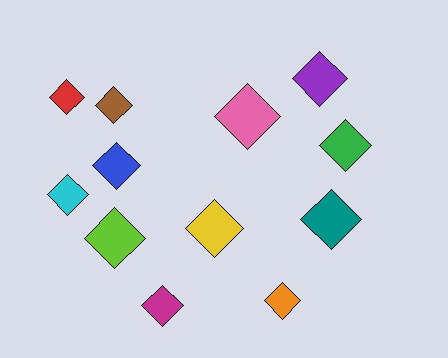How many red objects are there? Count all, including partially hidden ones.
There is 1 red object.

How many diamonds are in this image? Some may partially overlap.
There are 12 diamonds.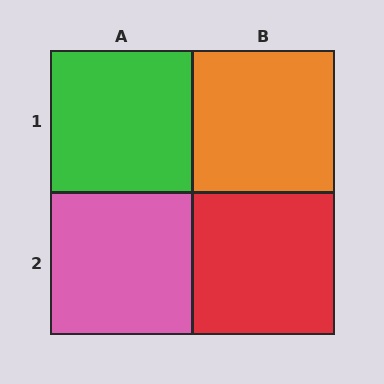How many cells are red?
1 cell is red.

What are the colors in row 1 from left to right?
Green, orange.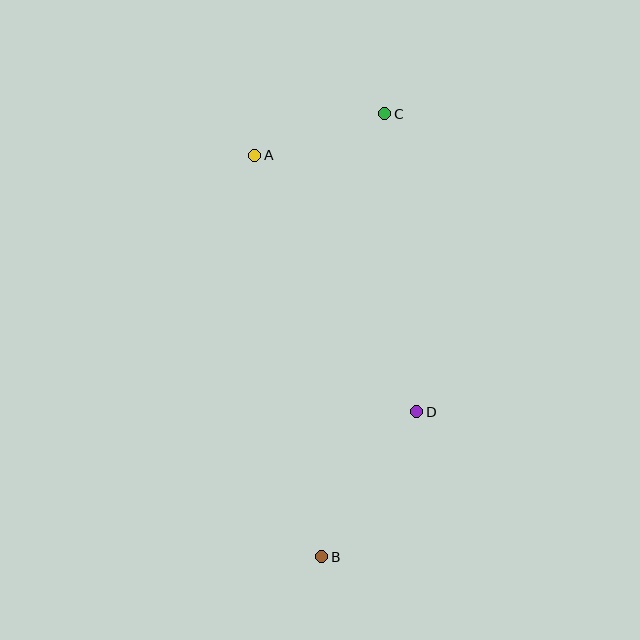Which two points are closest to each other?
Points A and C are closest to each other.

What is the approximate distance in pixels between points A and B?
The distance between A and B is approximately 407 pixels.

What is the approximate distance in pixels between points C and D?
The distance between C and D is approximately 299 pixels.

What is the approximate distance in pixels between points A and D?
The distance between A and D is approximately 303 pixels.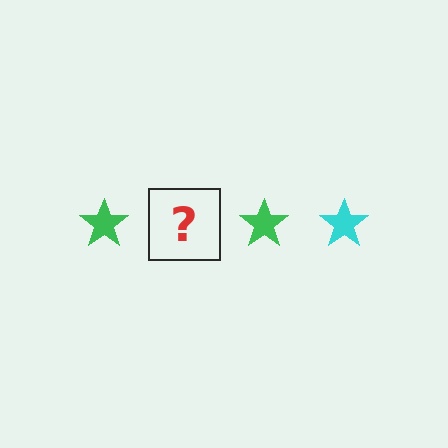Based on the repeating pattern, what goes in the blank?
The blank should be a cyan star.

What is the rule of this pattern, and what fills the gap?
The rule is that the pattern cycles through green, cyan stars. The gap should be filled with a cyan star.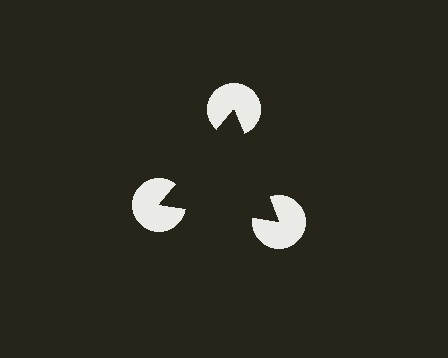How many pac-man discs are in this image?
There are 3 — one at each vertex of the illusory triangle.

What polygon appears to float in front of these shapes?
An illusory triangle — its edges are inferred from the aligned wedge cuts in the pac-man discs, not physically drawn.